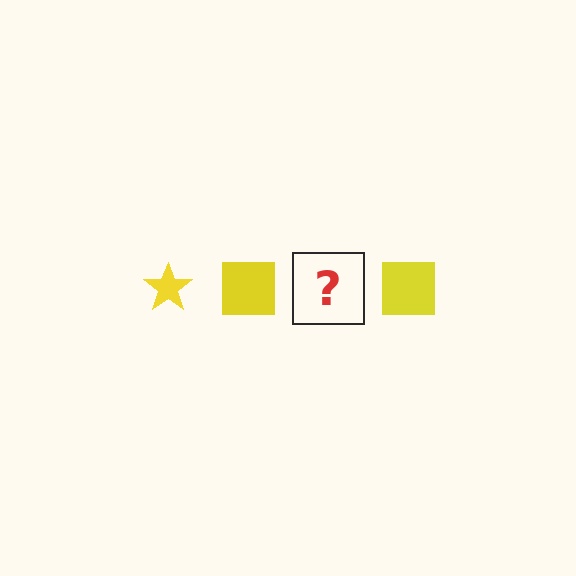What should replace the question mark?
The question mark should be replaced with a yellow star.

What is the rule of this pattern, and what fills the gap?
The rule is that the pattern cycles through star, square shapes in yellow. The gap should be filled with a yellow star.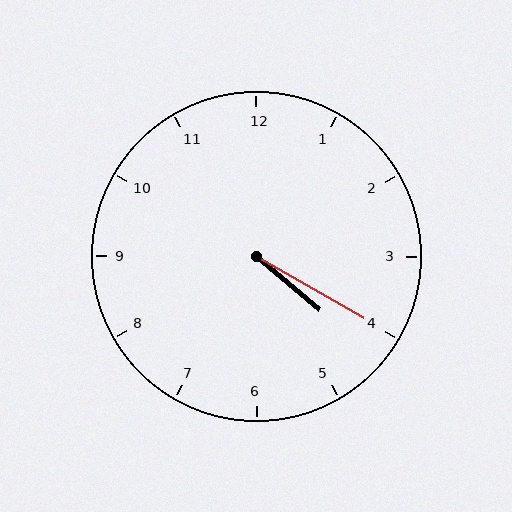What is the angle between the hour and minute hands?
Approximately 10 degrees.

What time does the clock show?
4:20.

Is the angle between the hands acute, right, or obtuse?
It is acute.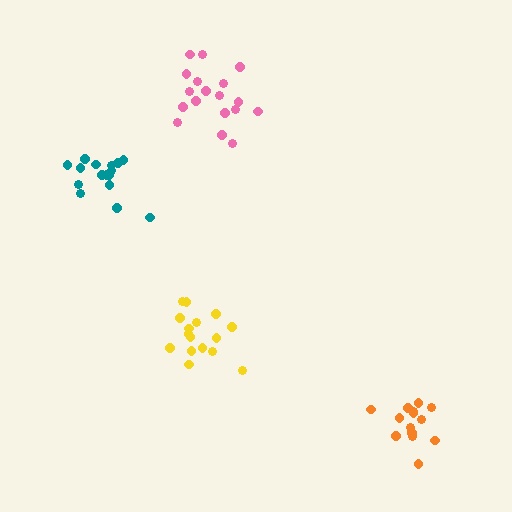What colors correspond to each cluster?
The clusters are colored: yellow, pink, teal, orange.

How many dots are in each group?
Group 1: 16 dots, Group 2: 18 dots, Group 3: 16 dots, Group 4: 15 dots (65 total).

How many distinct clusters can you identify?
There are 4 distinct clusters.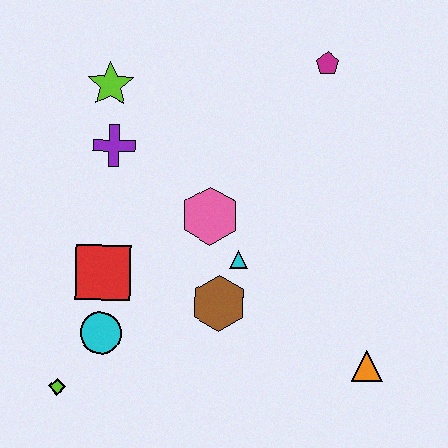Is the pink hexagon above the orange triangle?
Yes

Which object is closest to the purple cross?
The lime star is closest to the purple cross.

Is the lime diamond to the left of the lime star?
Yes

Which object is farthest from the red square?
The magenta pentagon is farthest from the red square.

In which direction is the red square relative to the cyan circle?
The red square is above the cyan circle.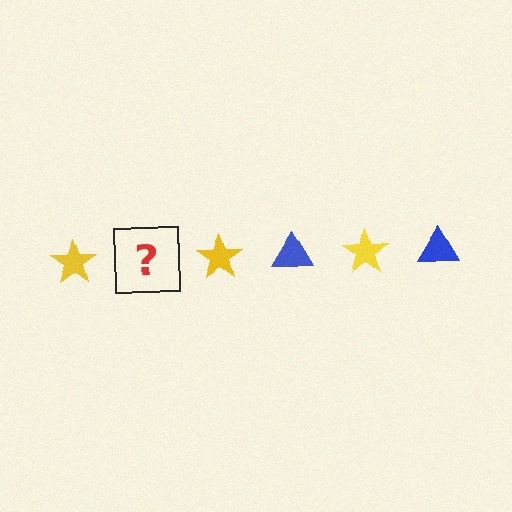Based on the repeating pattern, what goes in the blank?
The blank should be a blue triangle.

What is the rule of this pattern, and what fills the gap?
The rule is that the pattern alternates between yellow star and blue triangle. The gap should be filled with a blue triangle.